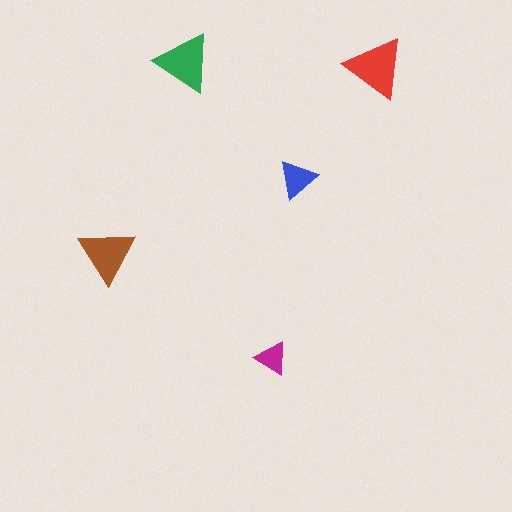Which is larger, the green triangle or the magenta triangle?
The green one.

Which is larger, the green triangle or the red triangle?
The red one.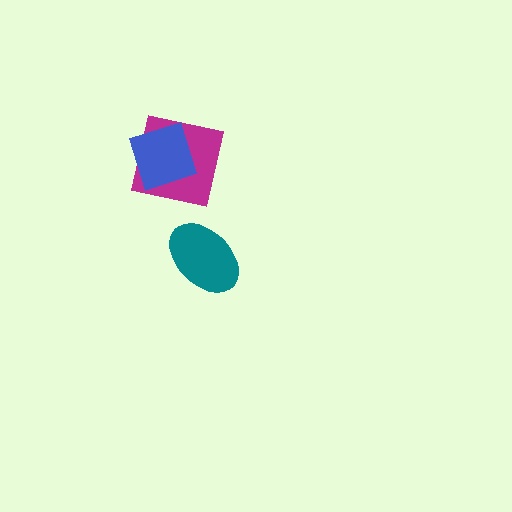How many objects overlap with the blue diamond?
1 object overlaps with the blue diamond.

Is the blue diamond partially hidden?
No, no other shape covers it.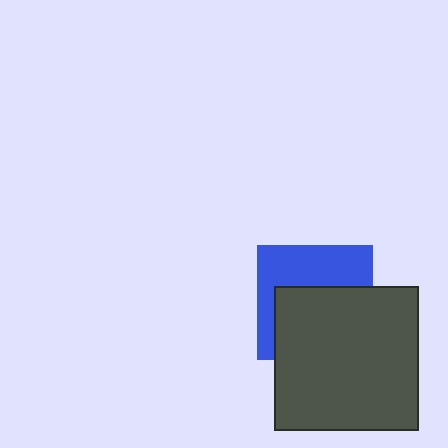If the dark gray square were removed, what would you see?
You would see the complete blue square.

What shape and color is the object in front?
The object in front is a dark gray square.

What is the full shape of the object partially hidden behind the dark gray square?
The partially hidden object is a blue square.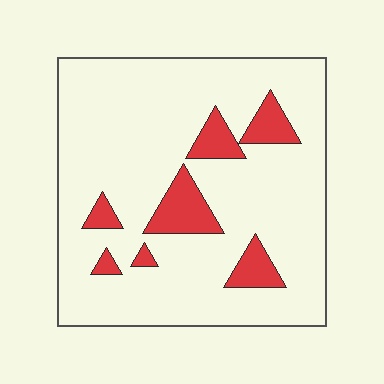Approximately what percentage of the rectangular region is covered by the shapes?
Approximately 15%.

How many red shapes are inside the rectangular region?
7.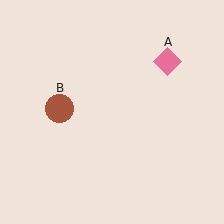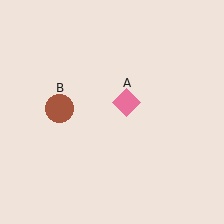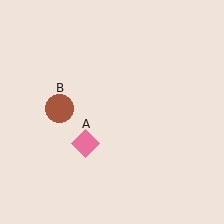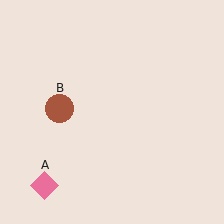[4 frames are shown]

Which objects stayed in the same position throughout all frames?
Brown circle (object B) remained stationary.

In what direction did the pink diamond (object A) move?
The pink diamond (object A) moved down and to the left.